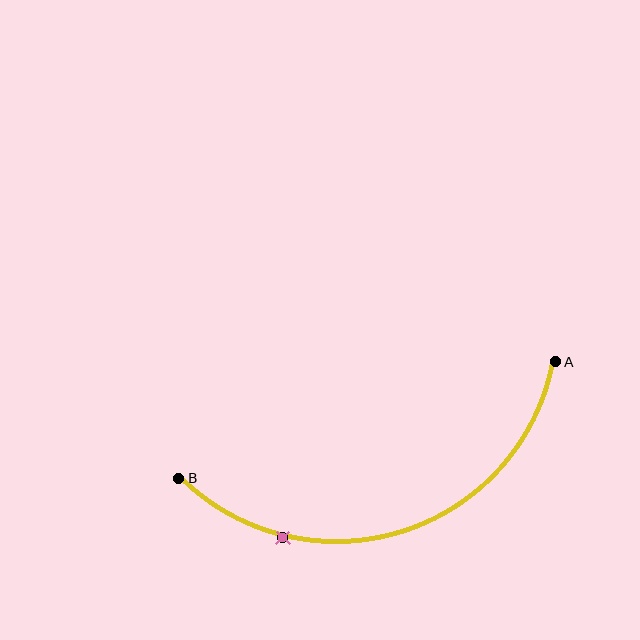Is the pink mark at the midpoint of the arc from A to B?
No. The pink mark lies on the arc but is closer to endpoint B. The arc midpoint would be at the point on the curve equidistant along the arc from both A and B.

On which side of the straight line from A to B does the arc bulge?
The arc bulges below the straight line connecting A and B.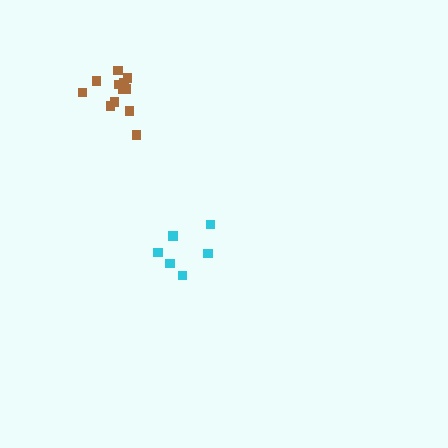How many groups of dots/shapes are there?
There are 2 groups.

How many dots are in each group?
Group 1: 12 dots, Group 2: 6 dots (18 total).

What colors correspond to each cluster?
The clusters are colored: brown, cyan.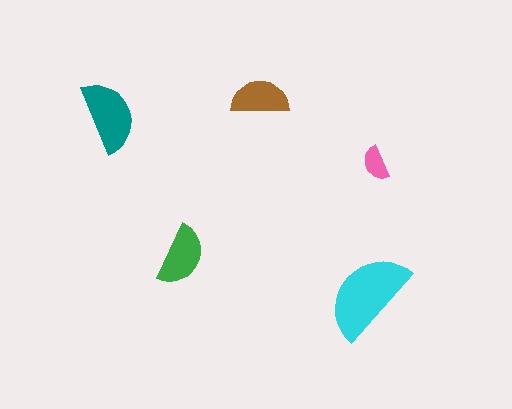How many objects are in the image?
There are 5 objects in the image.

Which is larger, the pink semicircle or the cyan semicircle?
The cyan one.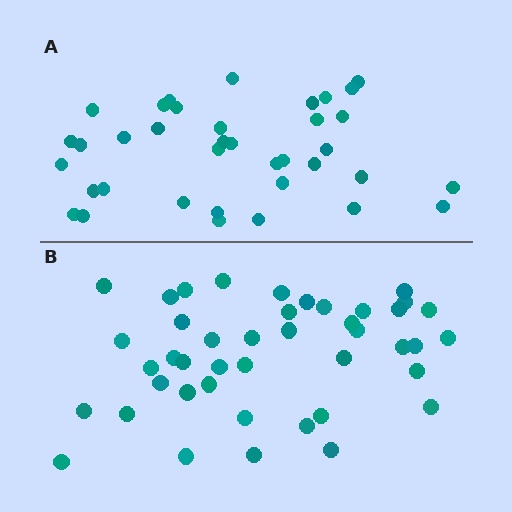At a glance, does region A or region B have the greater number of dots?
Region B (the bottom region) has more dots.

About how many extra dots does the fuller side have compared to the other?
Region B has about 6 more dots than region A.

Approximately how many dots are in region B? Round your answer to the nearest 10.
About 40 dots. (The exact count is 43, which rounds to 40.)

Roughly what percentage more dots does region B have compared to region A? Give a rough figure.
About 15% more.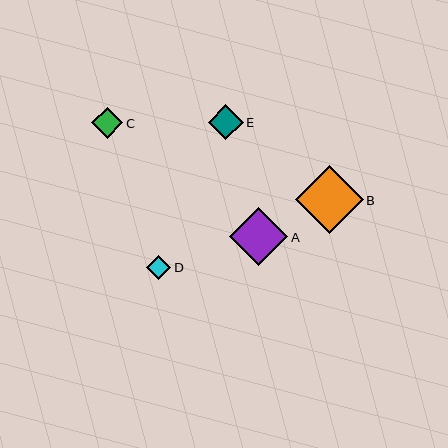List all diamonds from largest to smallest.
From largest to smallest: B, A, E, C, D.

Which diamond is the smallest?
Diamond D is the smallest with a size of approximately 24 pixels.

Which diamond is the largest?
Diamond B is the largest with a size of approximately 68 pixels.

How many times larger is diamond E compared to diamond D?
Diamond E is approximately 1.4 times the size of diamond D.